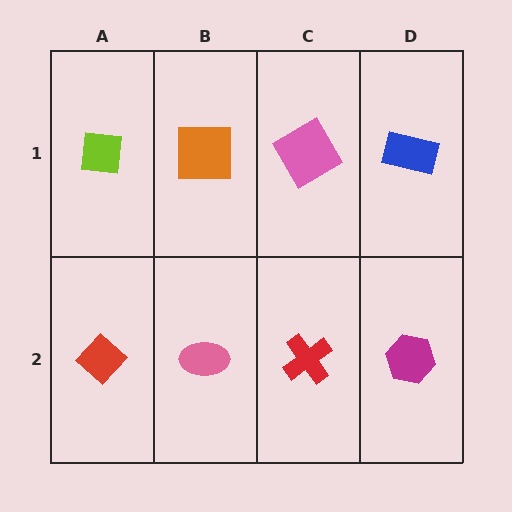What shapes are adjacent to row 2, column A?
A lime square (row 1, column A), a pink ellipse (row 2, column B).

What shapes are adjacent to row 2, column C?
A pink diamond (row 1, column C), a pink ellipse (row 2, column B), a magenta hexagon (row 2, column D).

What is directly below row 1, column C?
A red cross.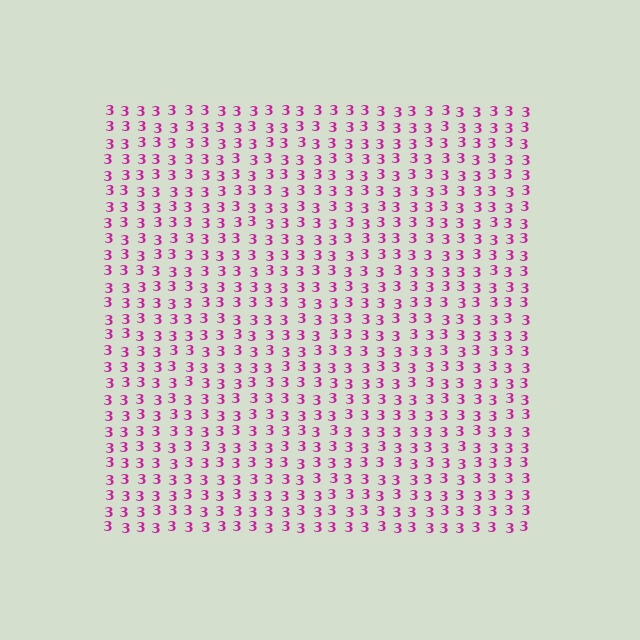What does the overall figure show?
The overall figure shows a square.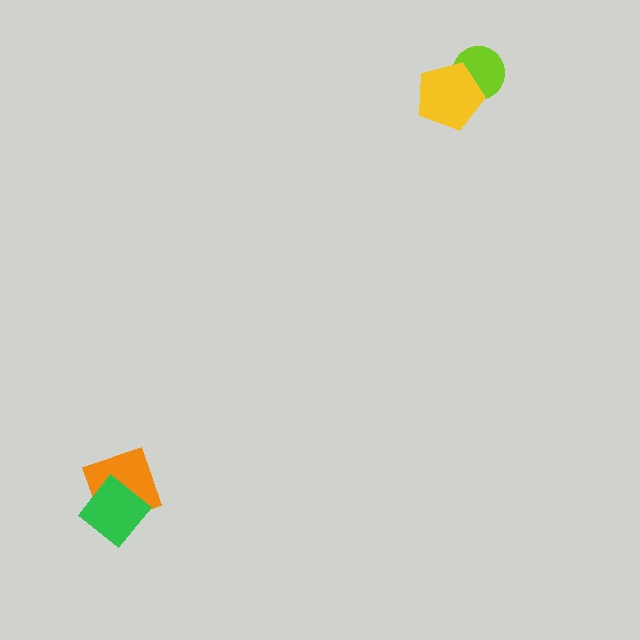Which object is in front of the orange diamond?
The green diamond is in front of the orange diamond.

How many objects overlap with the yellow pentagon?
1 object overlaps with the yellow pentagon.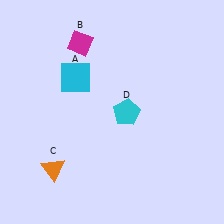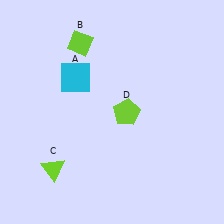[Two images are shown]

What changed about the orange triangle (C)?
In Image 1, C is orange. In Image 2, it changed to lime.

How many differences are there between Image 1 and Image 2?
There are 3 differences between the two images.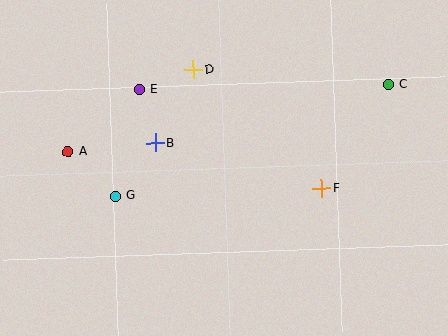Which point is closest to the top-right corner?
Point C is closest to the top-right corner.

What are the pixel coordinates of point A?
Point A is at (68, 152).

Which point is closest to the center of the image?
Point B at (155, 143) is closest to the center.